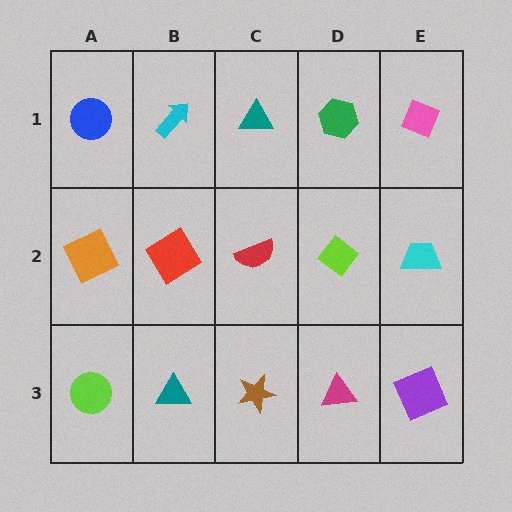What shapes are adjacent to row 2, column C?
A teal triangle (row 1, column C), a brown star (row 3, column C), a red diamond (row 2, column B), a lime diamond (row 2, column D).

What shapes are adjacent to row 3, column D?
A lime diamond (row 2, column D), a brown star (row 3, column C), a purple square (row 3, column E).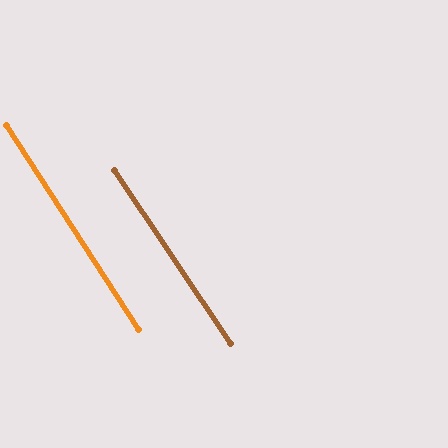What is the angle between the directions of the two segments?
Approximately 1 degree.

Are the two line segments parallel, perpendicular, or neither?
Parallel — their directions differ by only 0.7°.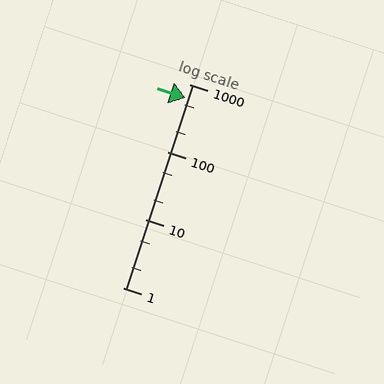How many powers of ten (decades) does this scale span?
The scale spans 3 decades, from 1 to 1000.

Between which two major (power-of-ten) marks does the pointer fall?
The pointer is between 100 and 1000.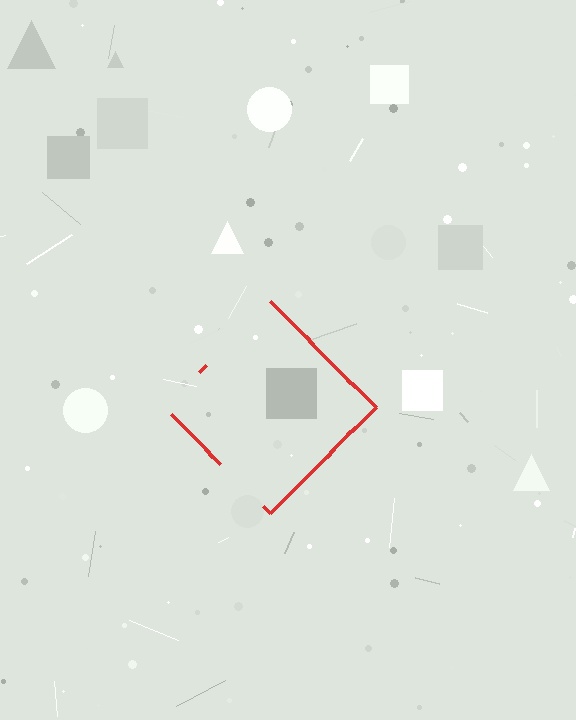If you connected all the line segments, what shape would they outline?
They would outline a diamond.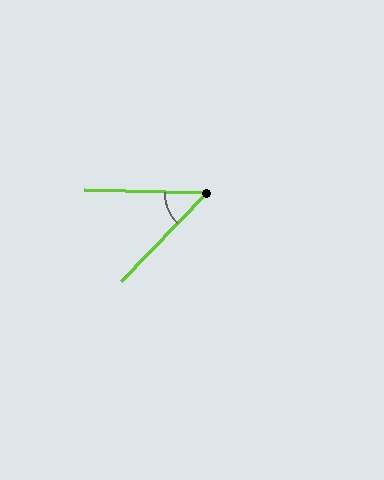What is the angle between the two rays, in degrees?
Approximately 47 degrees.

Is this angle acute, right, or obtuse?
It is acute.